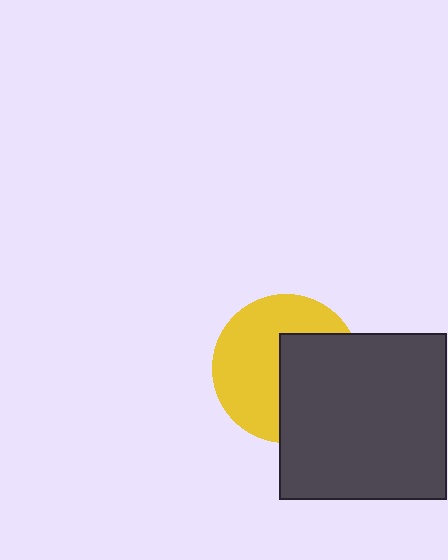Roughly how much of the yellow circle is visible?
About half of it is visible (roughly 57%).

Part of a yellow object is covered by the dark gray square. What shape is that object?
It is a circle.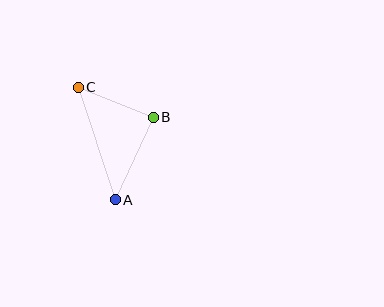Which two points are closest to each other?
Points B and C are closest to each other.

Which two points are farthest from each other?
Points A and C are farthest from each other.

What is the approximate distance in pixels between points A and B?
The distance between A and B is approximately 91 pixels.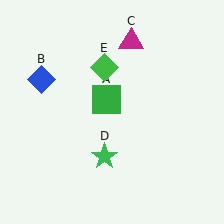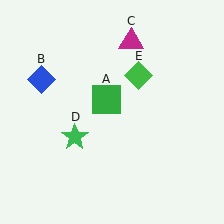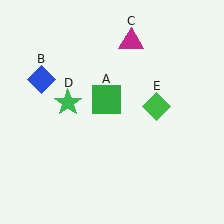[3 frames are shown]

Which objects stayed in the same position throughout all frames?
Green square (object A) and blue diamond (object B) and magenta triangle (object C) remained stationary.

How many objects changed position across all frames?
2 objects changed position: green star (object D), green diamond (object E).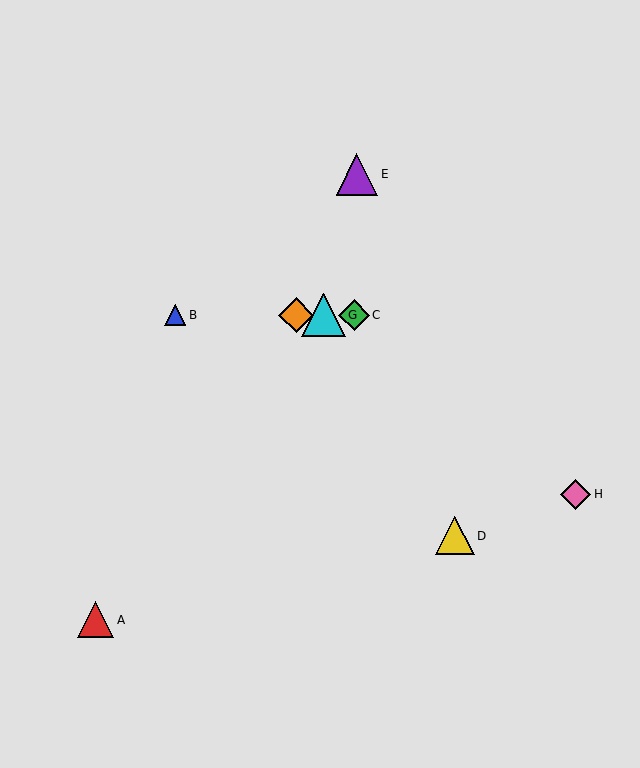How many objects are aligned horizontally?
4 objects (B, C, F, G) are aligned horizontally.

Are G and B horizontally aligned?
Yes, both are at y≈315.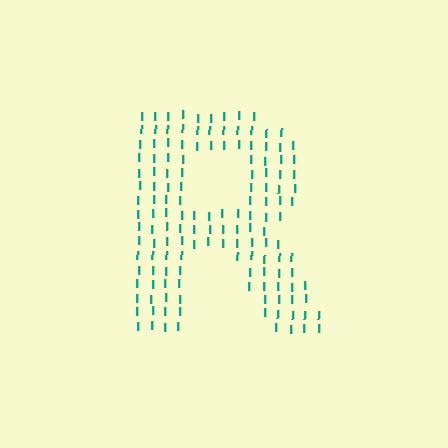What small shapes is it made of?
It is made of small letter I's.